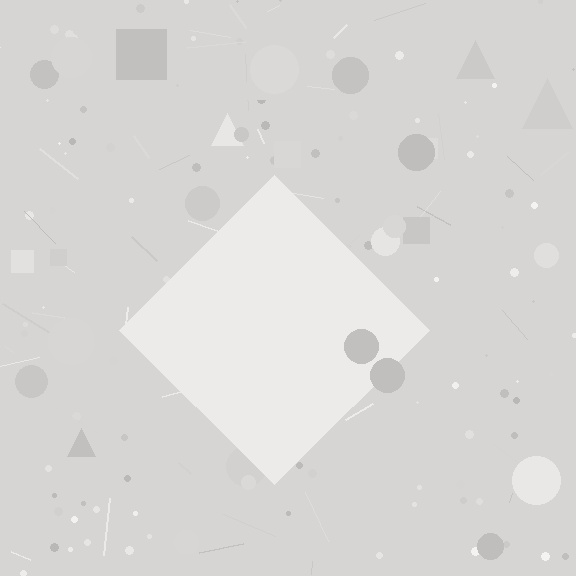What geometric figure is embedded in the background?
A diamond is embedded in the background.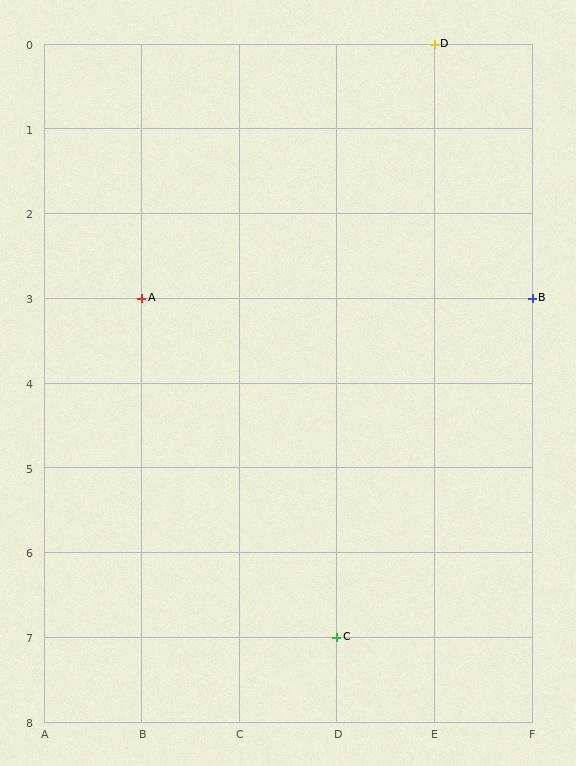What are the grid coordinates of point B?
Point B is at grid coordinates (F, 3).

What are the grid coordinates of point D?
Point D is at grid coordinates (E, 0).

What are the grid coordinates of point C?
Point C is at grid coordinates (D, 7).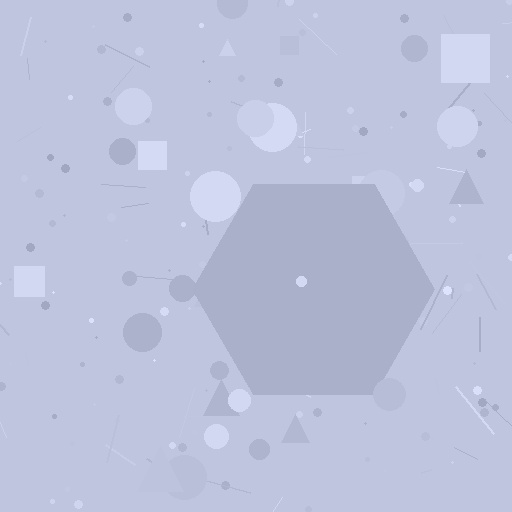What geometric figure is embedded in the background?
A hexagon is embedded in the background.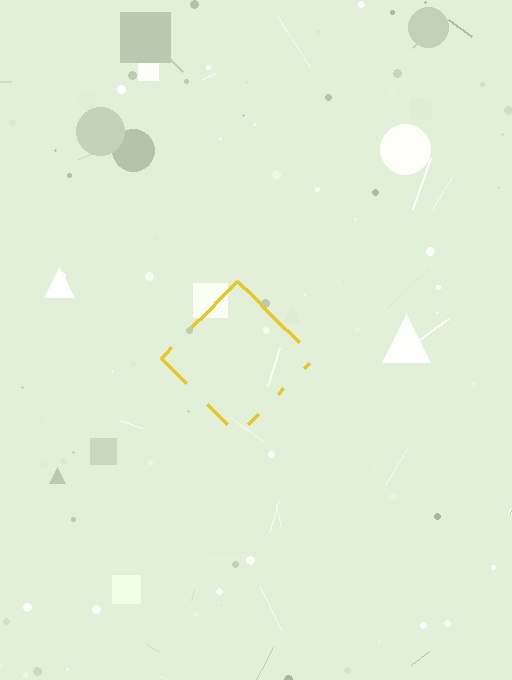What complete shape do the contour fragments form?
The contour fragments form a diamond.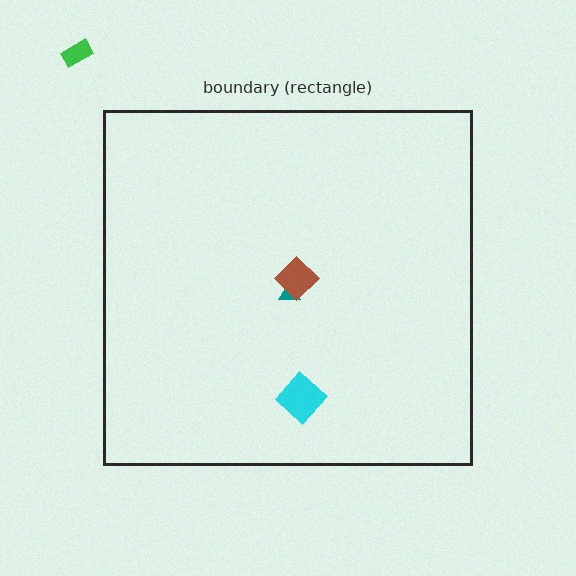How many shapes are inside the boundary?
3 inside, 1 outside.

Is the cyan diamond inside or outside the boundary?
Inside.